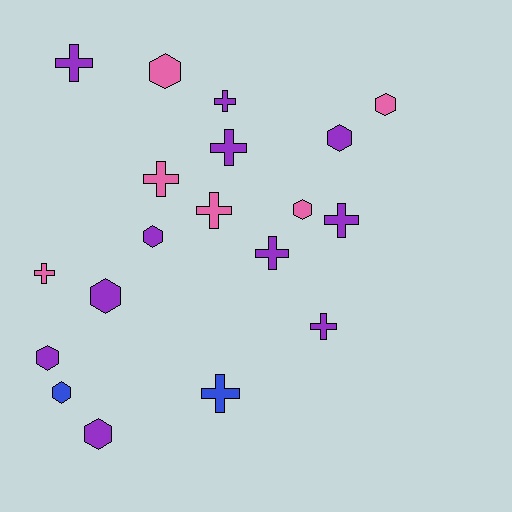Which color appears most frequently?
Purple, with 11 objects.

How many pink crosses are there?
There are 3 pink crosses.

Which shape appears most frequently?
Cross, with 10 objects.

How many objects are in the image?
There are 19 objects.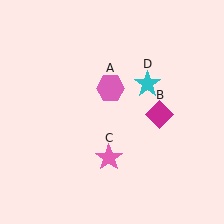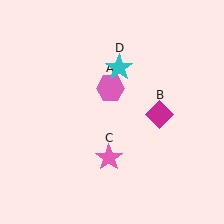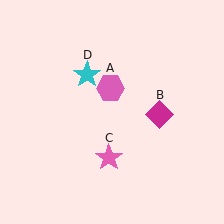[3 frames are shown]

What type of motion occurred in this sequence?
The cyan star (object D) rotated counterclockwise around the center of the scene.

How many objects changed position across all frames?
1 object changed position: cyan star (object D).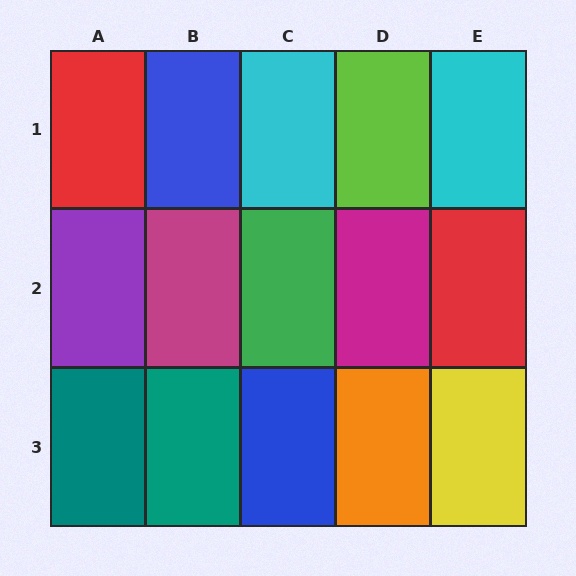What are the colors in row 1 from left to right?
Red, blue, cyan, lime, cyan.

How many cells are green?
1 cell is green.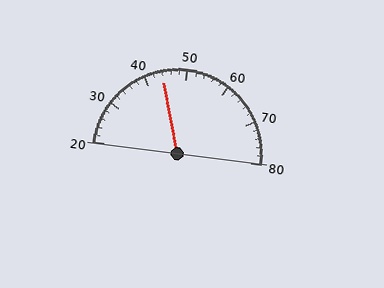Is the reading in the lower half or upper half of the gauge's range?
The reading is in the lower half of the range (20 to 80).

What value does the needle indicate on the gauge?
The needle indicates approximately 44.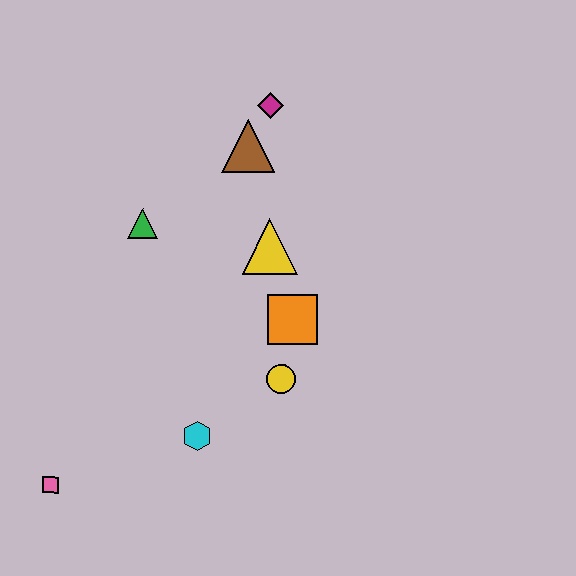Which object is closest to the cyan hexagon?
The yellow circle is closest to the cyan hexagon.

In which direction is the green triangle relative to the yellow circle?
The green triangle is above the yellow circle.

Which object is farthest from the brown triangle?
The pink square is farthest from the brown triangle.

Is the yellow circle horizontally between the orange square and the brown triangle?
Yes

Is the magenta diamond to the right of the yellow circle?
No